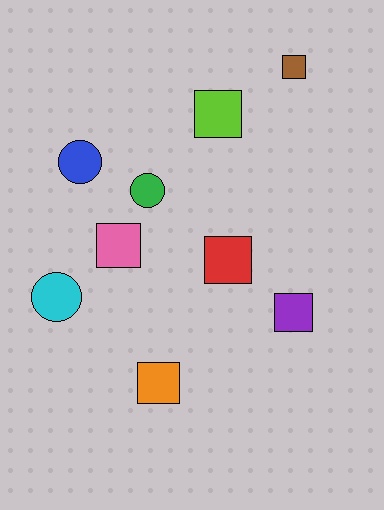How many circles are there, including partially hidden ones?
There are 3 circles.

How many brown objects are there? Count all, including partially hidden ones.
There is 1 brown object.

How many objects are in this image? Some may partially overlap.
There are 9 objects.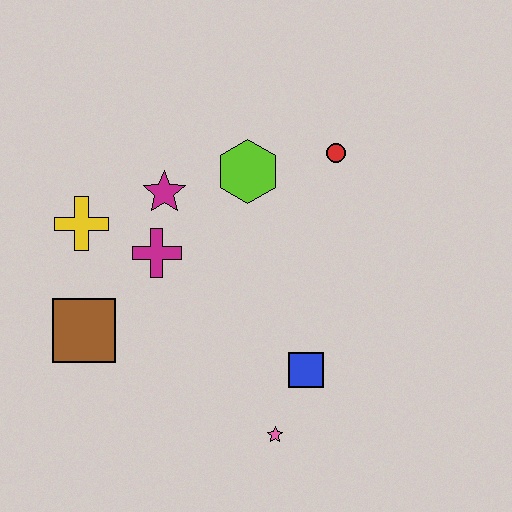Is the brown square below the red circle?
Yes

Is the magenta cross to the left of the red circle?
Yes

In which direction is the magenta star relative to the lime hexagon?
The magenta star is to the left of the lime hexagon.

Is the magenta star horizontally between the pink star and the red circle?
No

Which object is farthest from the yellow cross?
The pink star is farthest from the yellow cross.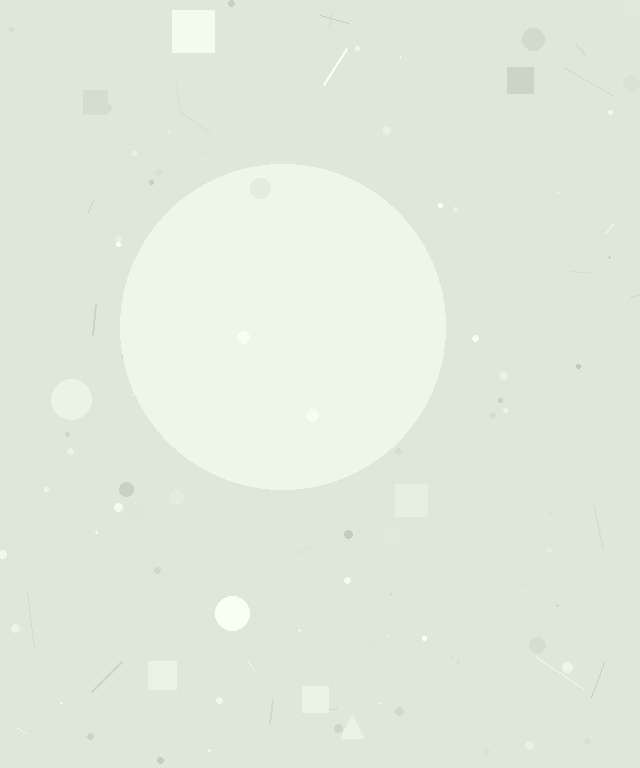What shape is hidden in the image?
A circle is hidden in the image.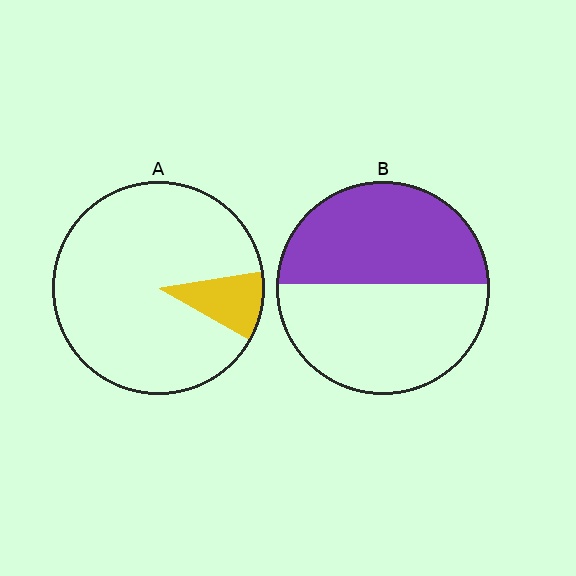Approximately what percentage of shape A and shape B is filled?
A is approximately 10% and B is approximately 50%.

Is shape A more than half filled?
No.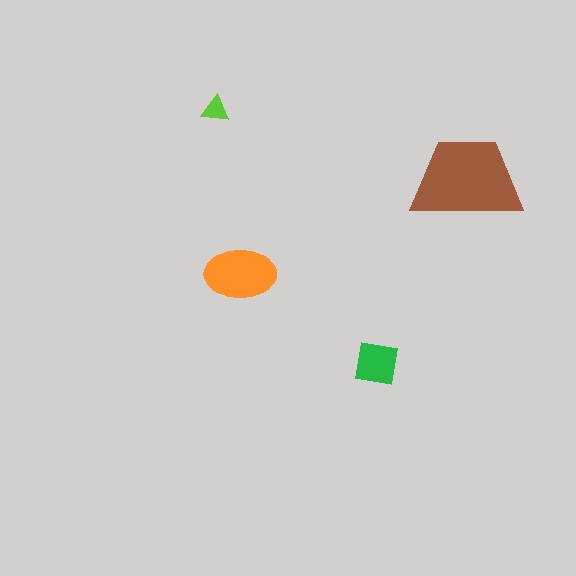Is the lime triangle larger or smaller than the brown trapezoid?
Smaller.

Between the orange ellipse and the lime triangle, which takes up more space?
The orange ellipse.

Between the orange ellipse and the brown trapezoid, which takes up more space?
The brown trapezoid.